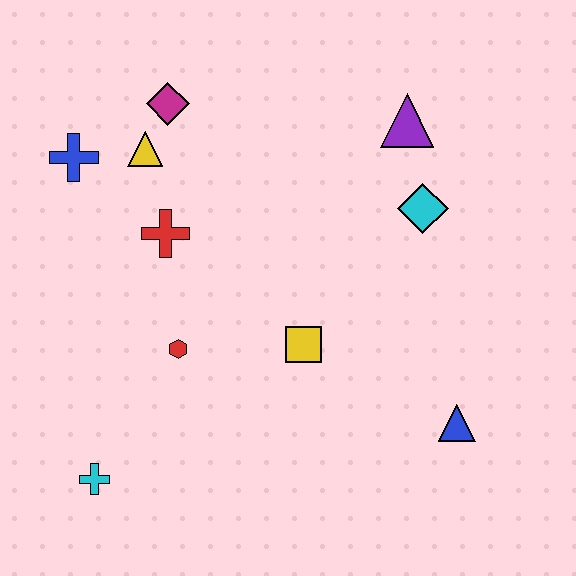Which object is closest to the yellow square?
The red hexagon is closest to the yellow square.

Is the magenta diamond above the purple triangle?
Yes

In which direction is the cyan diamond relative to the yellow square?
The cyan diamond is above the yellow square.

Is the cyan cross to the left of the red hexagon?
Yes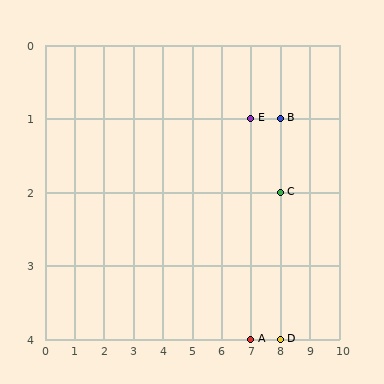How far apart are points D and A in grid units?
Points D and A are 1 column apart.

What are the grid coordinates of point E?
Point E is at grid coordinates (7, 1).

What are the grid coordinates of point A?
Point A is at grid coordinates (7, 4).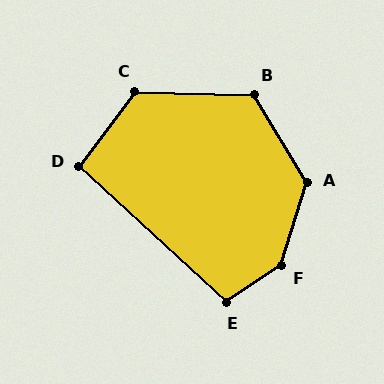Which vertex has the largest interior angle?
F, at approximately 141 degrees.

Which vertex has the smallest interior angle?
D, at approximately 96 degrees.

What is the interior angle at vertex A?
Approximately 132 degrees (obtuse).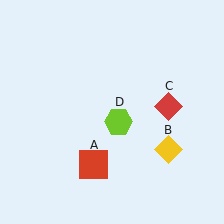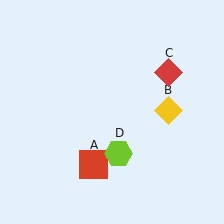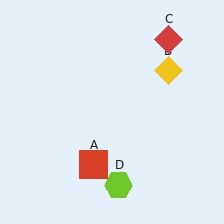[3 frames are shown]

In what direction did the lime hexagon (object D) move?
The lime hexagon (object D) moved down.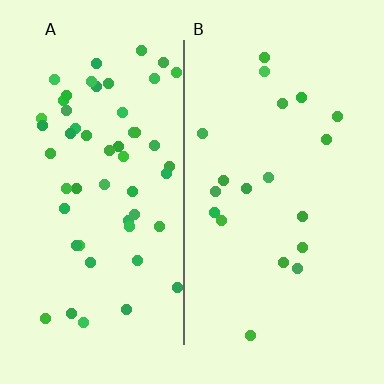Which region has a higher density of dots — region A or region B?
A (the left).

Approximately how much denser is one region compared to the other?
Approximately 2.8× — region A over region B.